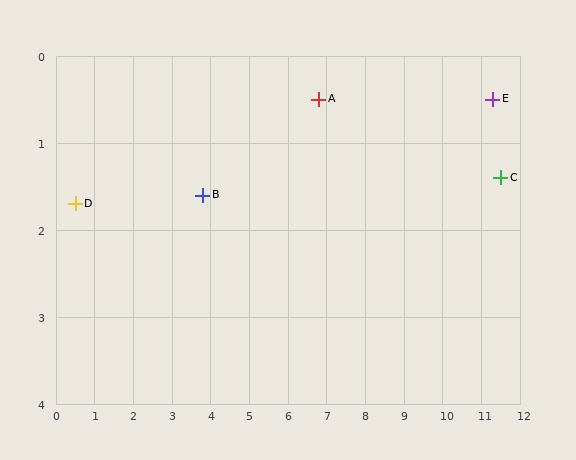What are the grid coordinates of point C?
Point C is at approximately (11.5, 1.4).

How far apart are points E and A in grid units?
Points E and A are about 4.5 grid units apart.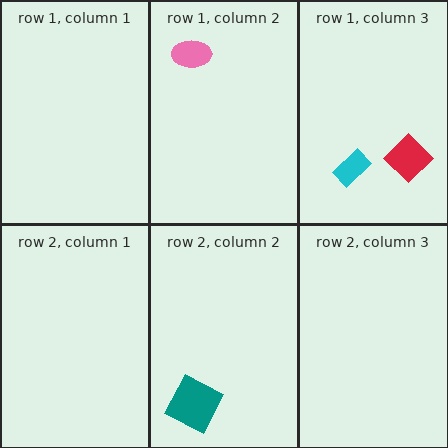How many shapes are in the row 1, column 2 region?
1.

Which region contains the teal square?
The row 2, column 2 region.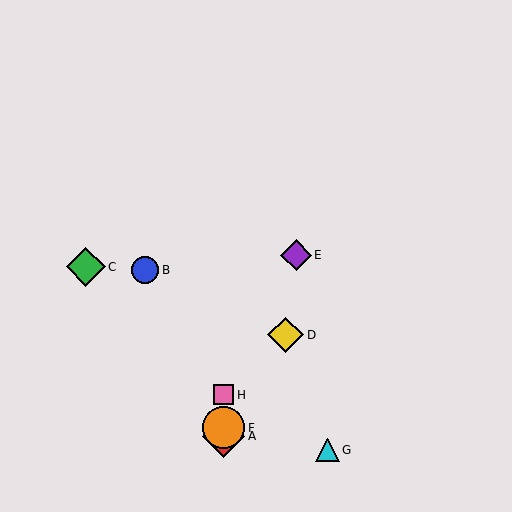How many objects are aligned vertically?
3 objects (A, F, H) are aligned vertically.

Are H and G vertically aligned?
No, H is at x≈224 and G is at x≈327.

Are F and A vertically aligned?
Yes, both are at x≈224.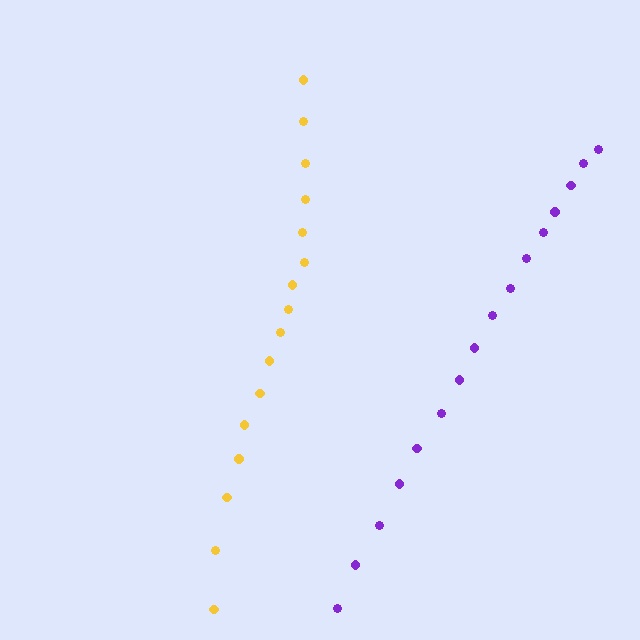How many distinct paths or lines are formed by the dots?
There are 2 distinct paths.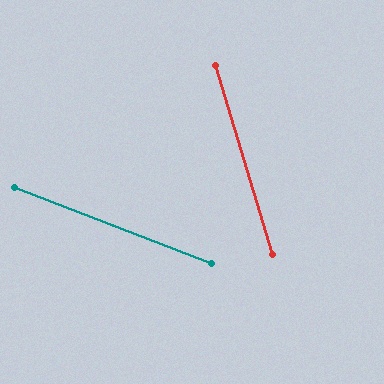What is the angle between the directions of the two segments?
Approximately 52 degrees.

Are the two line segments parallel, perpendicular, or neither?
Neither parallel nor perpendicular — they differ by about 52°.